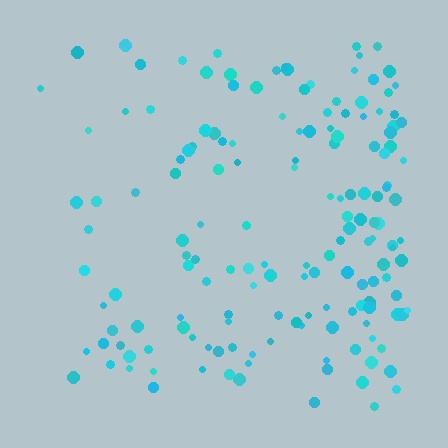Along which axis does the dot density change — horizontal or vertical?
Horizontal.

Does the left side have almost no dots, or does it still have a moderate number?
Still a moderate number, just noticeably fewer than the right.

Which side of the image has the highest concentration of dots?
The right.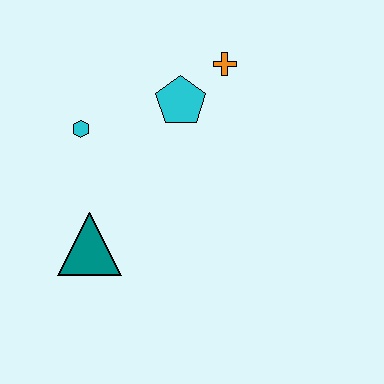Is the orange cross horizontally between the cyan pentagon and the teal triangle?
No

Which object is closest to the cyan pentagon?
The orange cross is closest to the cyan pentagon.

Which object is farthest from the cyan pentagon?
The teal triangle is farthest from the cyan pentagon.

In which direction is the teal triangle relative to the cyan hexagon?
The teal triangle is below the cyan hexagon.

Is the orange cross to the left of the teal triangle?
No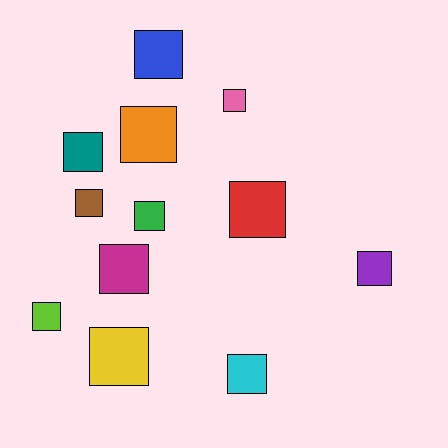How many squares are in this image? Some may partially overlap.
There are 12 squares.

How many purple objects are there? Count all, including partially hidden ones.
There is 1 purple object.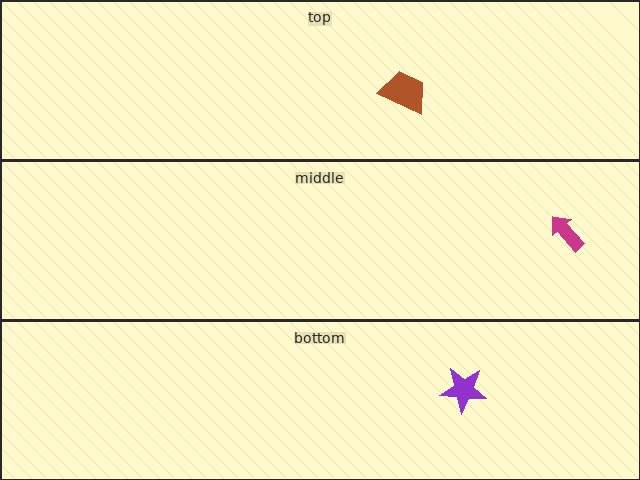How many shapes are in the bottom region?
1.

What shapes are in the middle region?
The magenta arrow.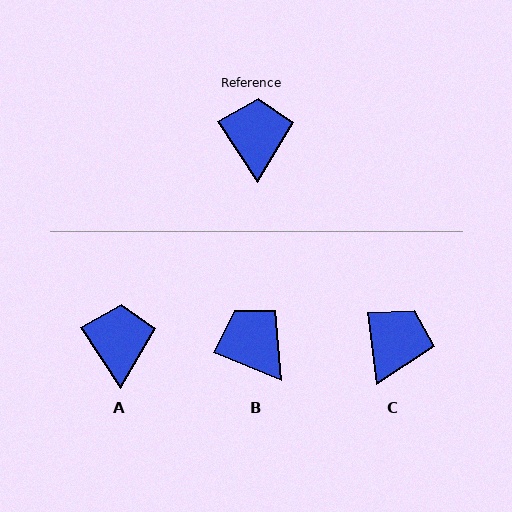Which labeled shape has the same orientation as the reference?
A.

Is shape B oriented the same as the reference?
No, it is off by about 35 degrees.